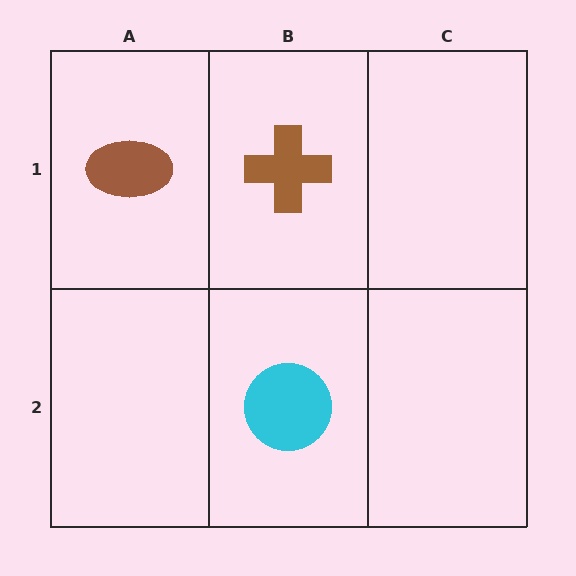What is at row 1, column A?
A brown ellipse.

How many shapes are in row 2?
1 shape.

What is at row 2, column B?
A cyan circle.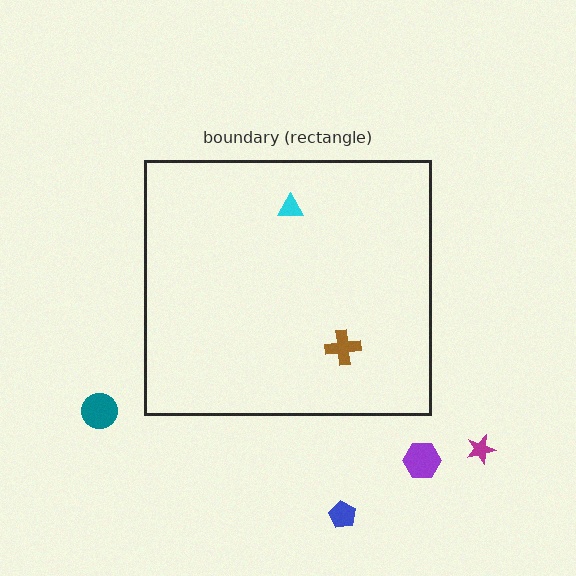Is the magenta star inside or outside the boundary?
Outside.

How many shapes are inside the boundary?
2 inside, 4 outside.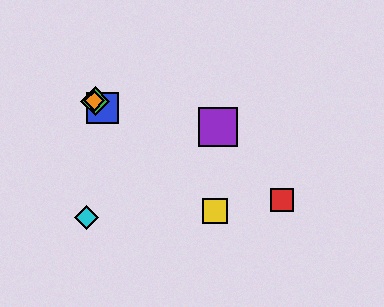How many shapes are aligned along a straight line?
4 shapes (the blue square, the green diamond, the yellow square, the orange diamond) are aligned along a straight line.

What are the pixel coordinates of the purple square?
The purple square is at (218, 127).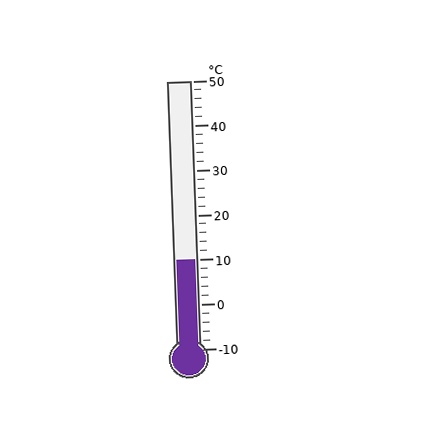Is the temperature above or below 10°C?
The temperature is at 10°C.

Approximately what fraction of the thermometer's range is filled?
The thermometer is filled to approximately 35% of its range.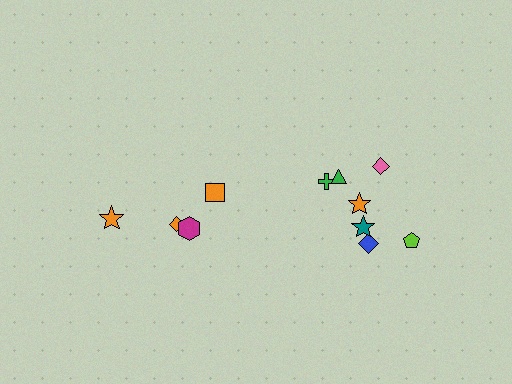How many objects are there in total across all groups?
There are 11 objects.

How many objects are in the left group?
There are 4 objects.